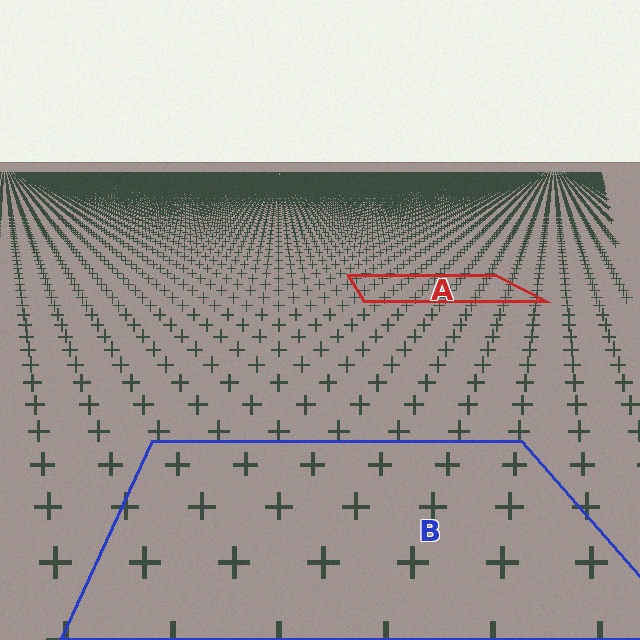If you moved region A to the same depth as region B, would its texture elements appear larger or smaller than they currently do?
They would appear larger. At a closer depth, the same texture elements are projected at a bigger on-screen size.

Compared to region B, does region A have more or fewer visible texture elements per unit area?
Region A has more texture elements per unit area — they are packed more densely because it is farther away.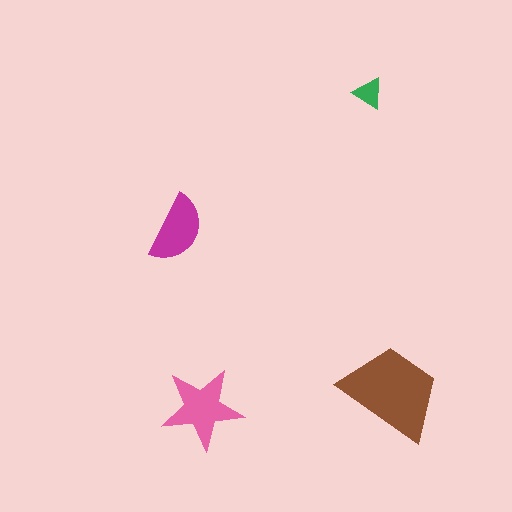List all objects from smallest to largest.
The green triangle, the magenta semicircle, the pink star, the brown trapezoid.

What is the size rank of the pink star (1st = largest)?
2nd.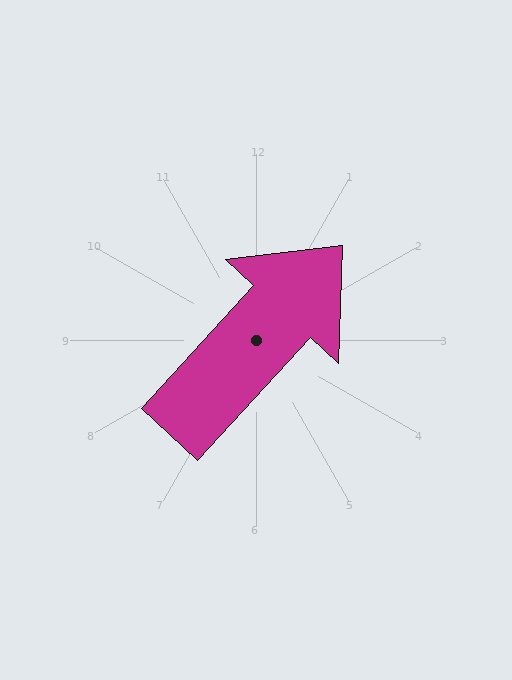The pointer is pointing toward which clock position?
Roughly 1 o'clock.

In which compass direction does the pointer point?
Northeast.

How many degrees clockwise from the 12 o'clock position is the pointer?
Approximately 42 degrees.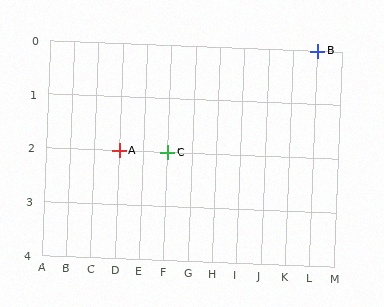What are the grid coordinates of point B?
Point B is at grid coordinates (L, 0).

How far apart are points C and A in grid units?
Points C and A are 2 columns apart.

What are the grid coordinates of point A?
Point A is at grid coordinates (D, 2).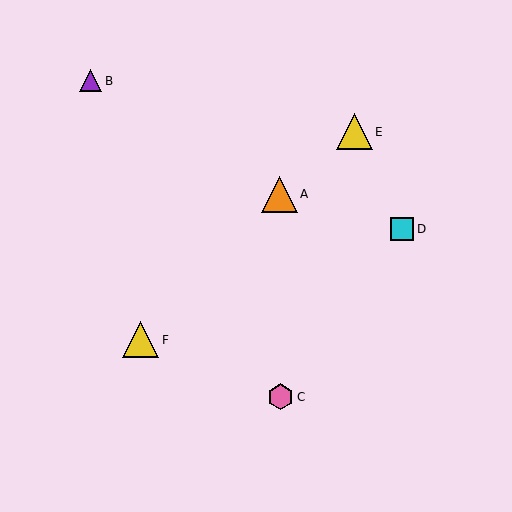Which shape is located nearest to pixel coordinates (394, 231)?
The cyan square (labeled D) at (402, 229) is nearest to that location.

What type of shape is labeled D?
Shape D is a cyan square.